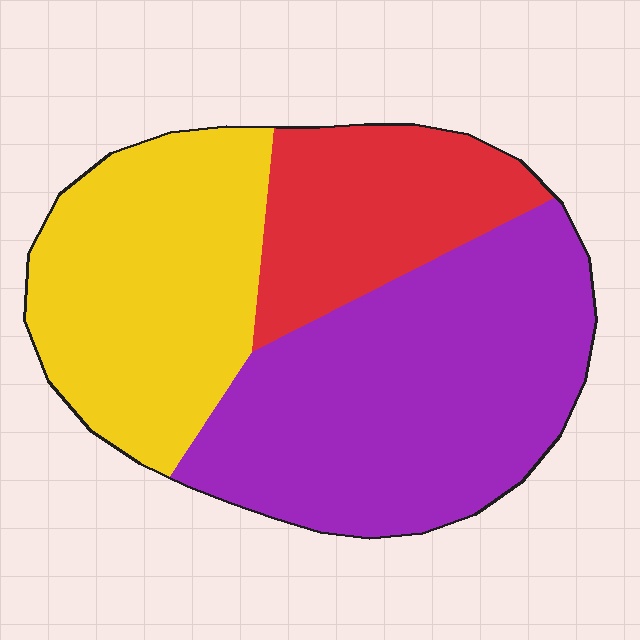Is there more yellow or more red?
Yellow.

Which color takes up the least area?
Red, at roughly 20%.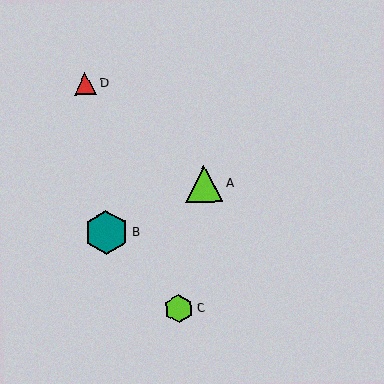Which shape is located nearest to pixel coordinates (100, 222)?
The teal hexagon (labeled B) at (107, 233) is nearest to that location.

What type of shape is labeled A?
Shape A is a lime triangle.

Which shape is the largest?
The teal hexagon (labeled B) is the largest.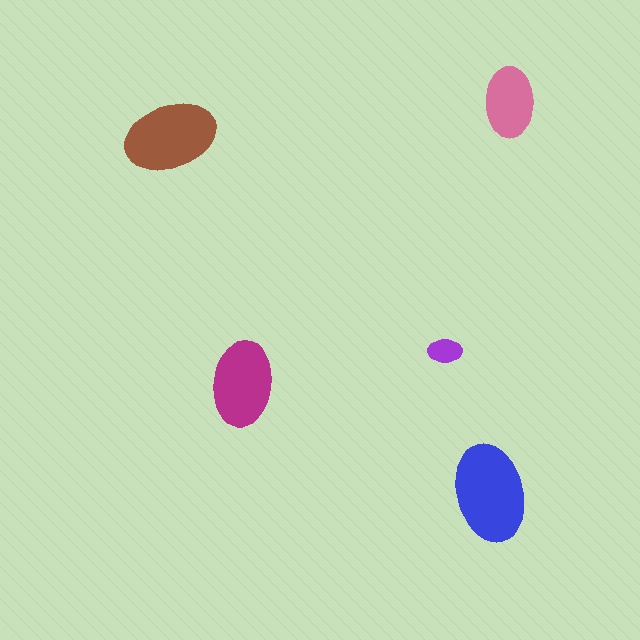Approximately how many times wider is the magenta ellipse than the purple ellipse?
About 2.5 times wider.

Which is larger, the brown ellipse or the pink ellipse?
The brown one.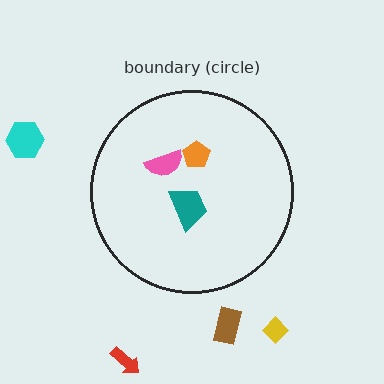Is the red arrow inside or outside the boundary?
Outside.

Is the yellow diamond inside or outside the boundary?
Outside.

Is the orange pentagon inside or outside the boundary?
Inside.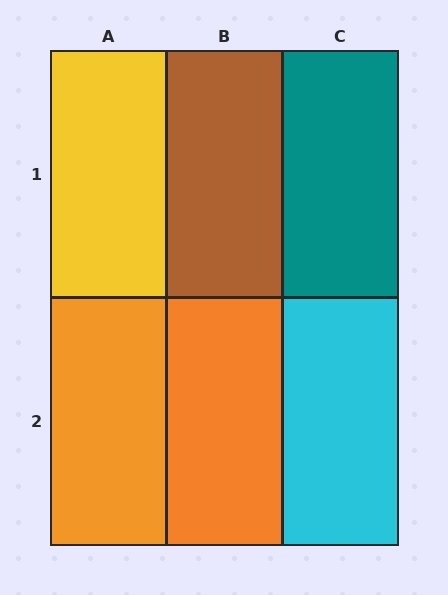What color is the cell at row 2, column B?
Orange.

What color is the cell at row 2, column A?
Orange.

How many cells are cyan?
1 cell is cyan.